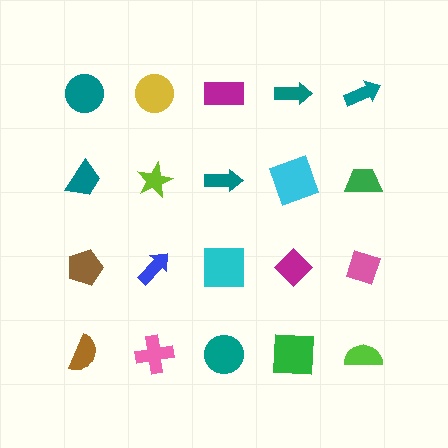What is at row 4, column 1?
A brown semicircle.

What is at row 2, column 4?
A cyan square.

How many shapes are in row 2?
5 shapes.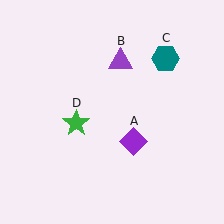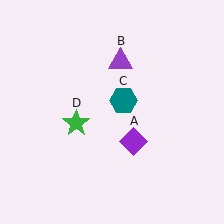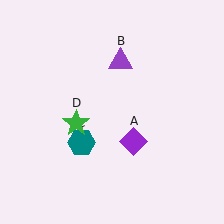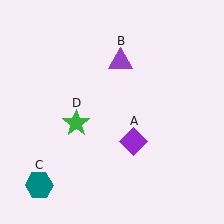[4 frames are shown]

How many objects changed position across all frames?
1 object changed position: teal hexagon (object C).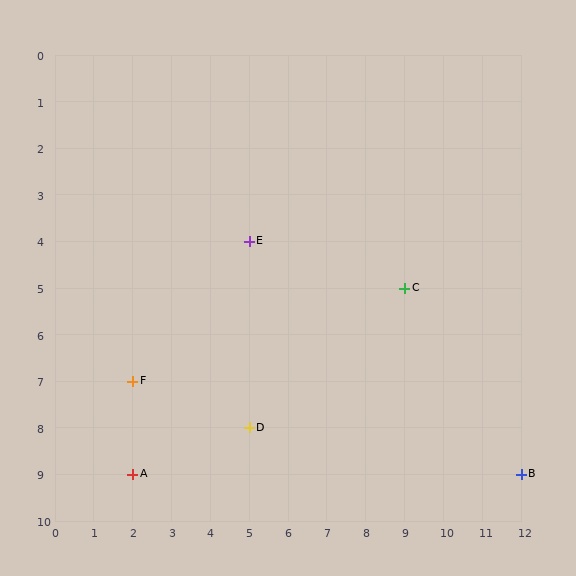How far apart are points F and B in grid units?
Points F and B are 10 columns and 2 rows apart (about 10.2 grid units diagonally).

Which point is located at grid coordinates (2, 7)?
Point F is at (2, 7).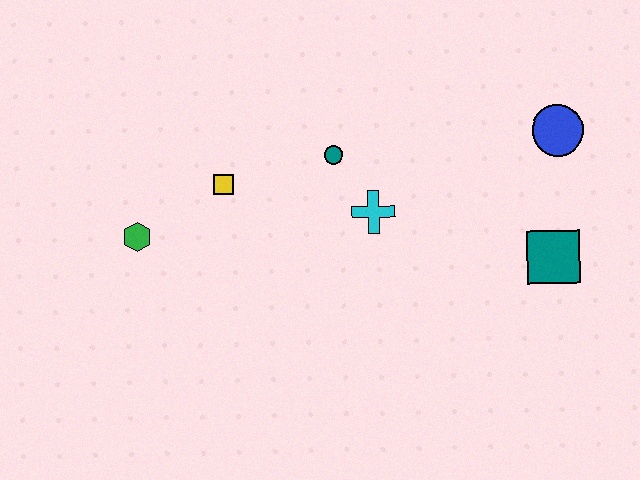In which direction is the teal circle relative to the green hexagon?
The teal circle is to the right of the green hexagon.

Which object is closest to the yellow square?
The green hexagon is closest to the yellow square.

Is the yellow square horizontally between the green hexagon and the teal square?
Yes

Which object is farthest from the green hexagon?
The blue circle is farthest from the green hexagon.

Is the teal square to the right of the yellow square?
Yes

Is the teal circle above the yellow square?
Yes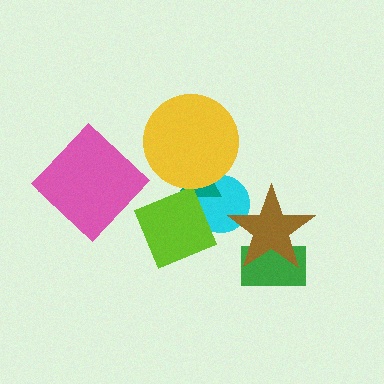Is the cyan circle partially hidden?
Yes, it is partially covered by another shape.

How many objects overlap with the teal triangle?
3 objects overlap with the teal triangle.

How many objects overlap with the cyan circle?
3 objects overlap with the cyan circle.